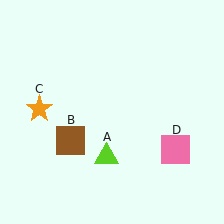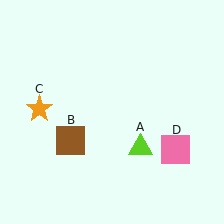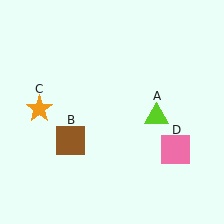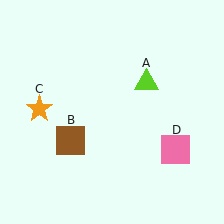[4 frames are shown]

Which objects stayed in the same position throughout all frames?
Brown square (object B) and orange star (object C) and pink square (object D) remained stationary.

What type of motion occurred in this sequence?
The lime triangle (object A) rotated counterclockwise around the center of the scene.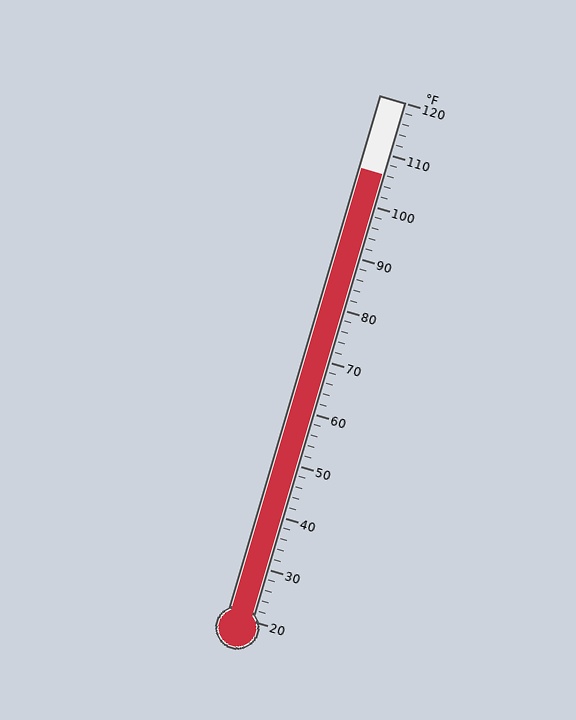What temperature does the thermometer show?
The thermometer shows approximately 106°F.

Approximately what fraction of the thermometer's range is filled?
The thermometer is filled to approximately 85% of its range.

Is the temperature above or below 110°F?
The temperature is below 110°F.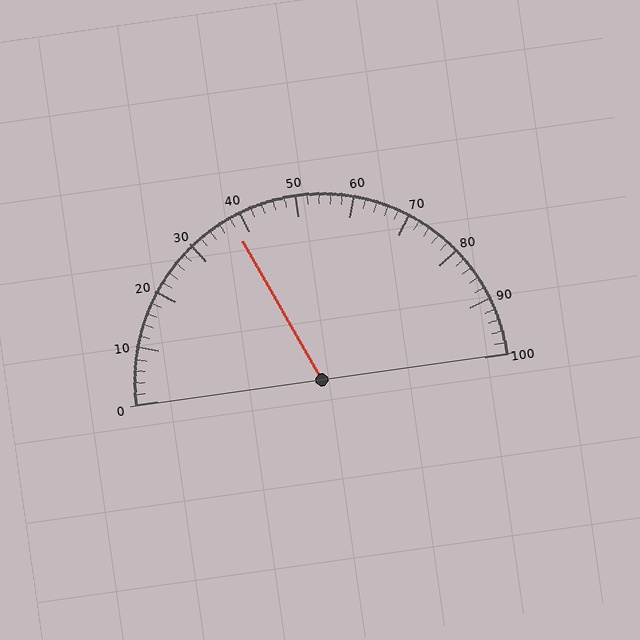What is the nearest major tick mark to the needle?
The nearest major tick mark is 40.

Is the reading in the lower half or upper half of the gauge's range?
The reading is in the lower half of the range (0 to 100).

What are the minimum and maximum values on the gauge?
The gauge ranges from 0 to 100.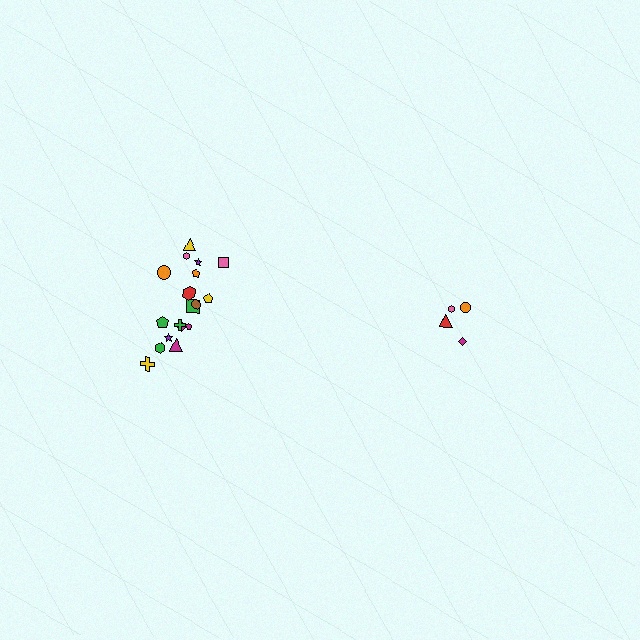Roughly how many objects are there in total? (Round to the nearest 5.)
Roughly 20 objects in total.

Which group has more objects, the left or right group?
The left group.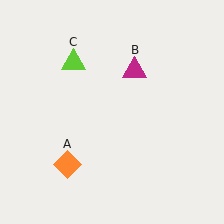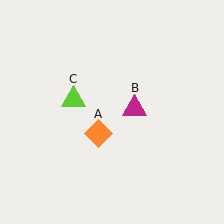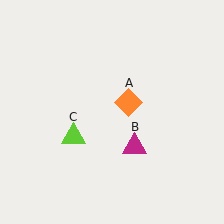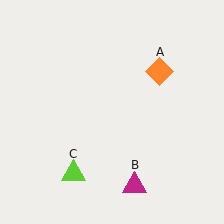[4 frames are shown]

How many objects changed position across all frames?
3 objects changed position: orange diamond (object A), magenta triangle (object B), lime triangle (object C).